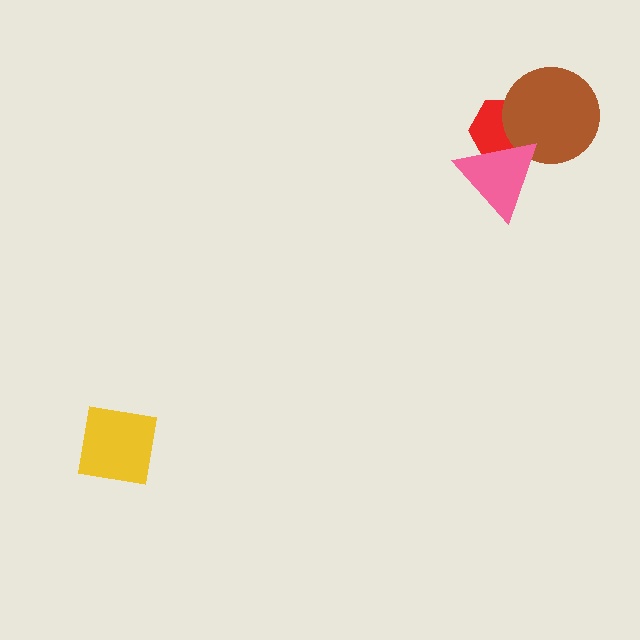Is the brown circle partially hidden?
Yes, it is partially covered by another shape.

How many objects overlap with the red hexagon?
2 objects overlap with the red hexagon.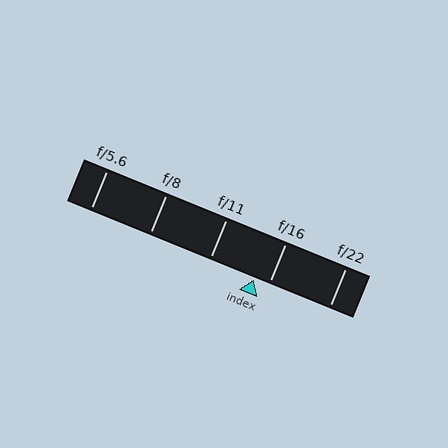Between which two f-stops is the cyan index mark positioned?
The index mark is between f/11 and f/16.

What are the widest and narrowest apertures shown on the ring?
The widest aperture shown is f/5.6 and the narrowest is f/22.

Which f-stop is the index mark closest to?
The index mark is closest to f/16.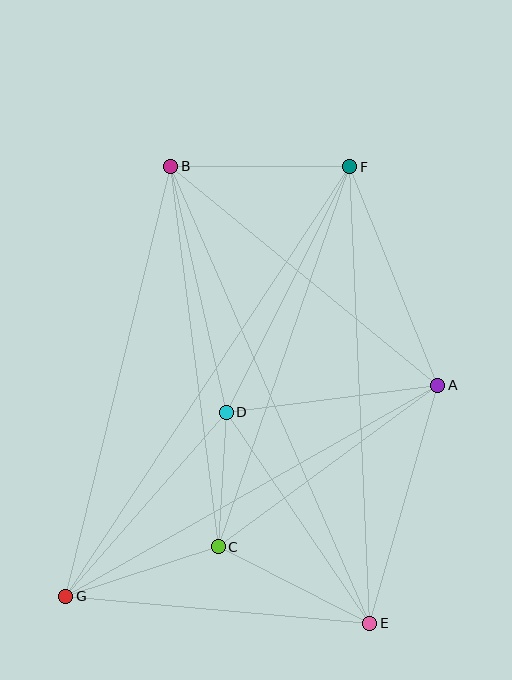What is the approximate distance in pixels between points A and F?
The distance between A and F is approximately 235 pixels.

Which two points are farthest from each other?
Points F and G are farthest from each other.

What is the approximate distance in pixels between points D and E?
The distance between D and E is approximately 255 pixels.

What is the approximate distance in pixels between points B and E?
The distance between B and E is approximately 499 pixels.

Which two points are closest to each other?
Points C and D are closest to each other.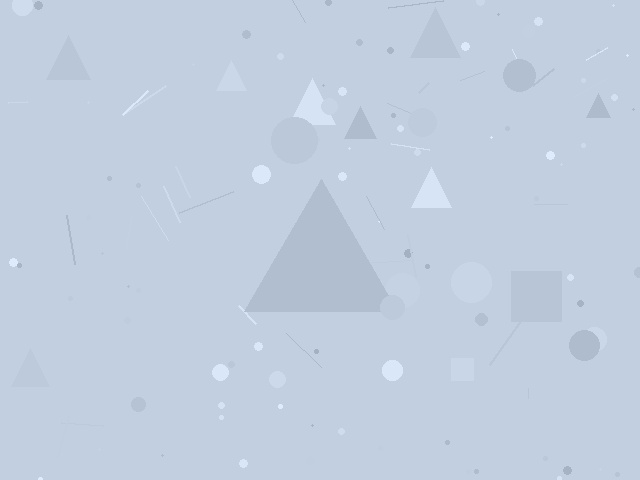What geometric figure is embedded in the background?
A triangle is embedded in the background.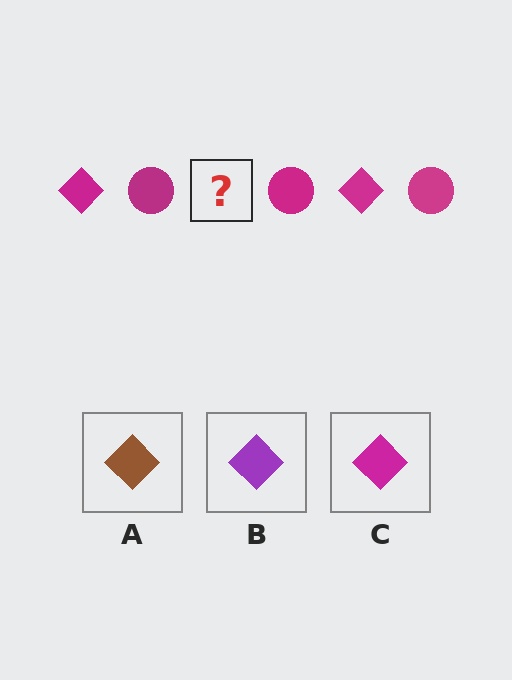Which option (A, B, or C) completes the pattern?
C.